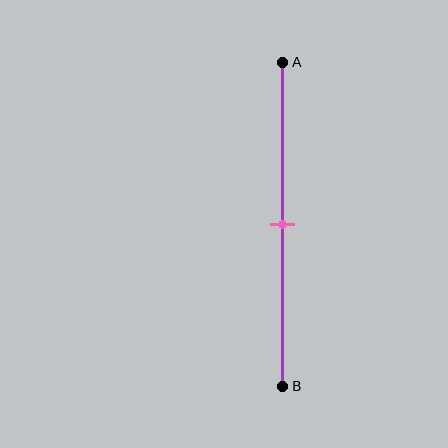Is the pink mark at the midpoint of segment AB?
Yes, the mark is approximately at the midpoint.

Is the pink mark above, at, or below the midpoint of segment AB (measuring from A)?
The pink mark is approximately at the midpoint of segment AB.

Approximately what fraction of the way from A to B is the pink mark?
The pink mark is approximately 50% of the way from A to B.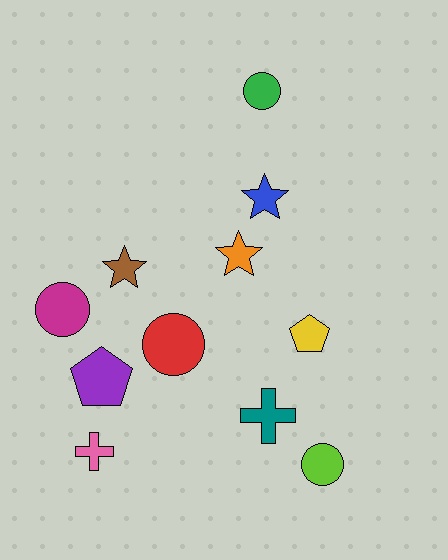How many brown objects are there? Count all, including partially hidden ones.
There is 1 brown object.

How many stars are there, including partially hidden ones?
There are 3 stars.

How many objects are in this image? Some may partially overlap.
There are 11 objects.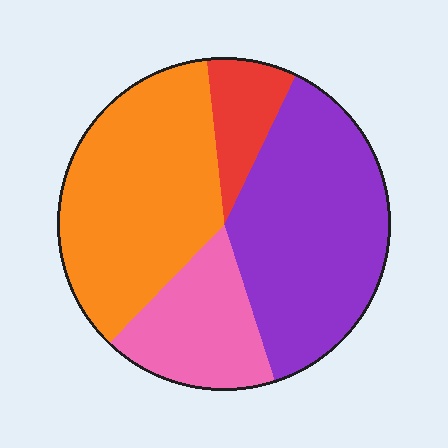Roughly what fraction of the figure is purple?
Purple covers 38% of the figure.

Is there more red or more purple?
Purple.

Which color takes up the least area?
Red, at roughly 10%.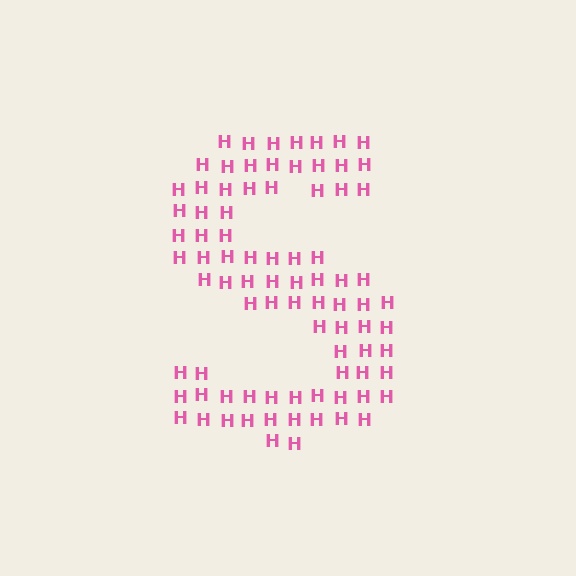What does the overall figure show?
The overall figure shows the letter S.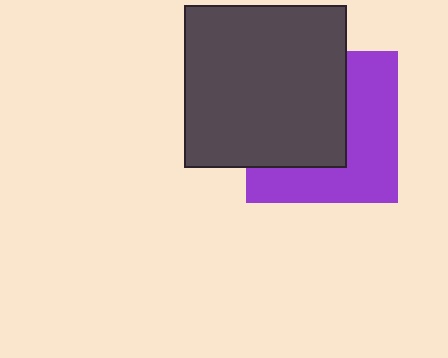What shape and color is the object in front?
The object in front is a dark gray square.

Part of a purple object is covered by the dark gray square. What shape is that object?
It is a square.